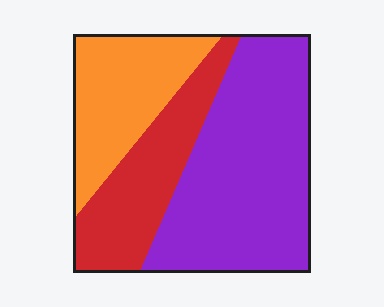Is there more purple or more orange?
Purple.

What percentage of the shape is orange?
Orange covers around 25% of the shape.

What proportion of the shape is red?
Red takes up about one quarter (1/4) of the shape.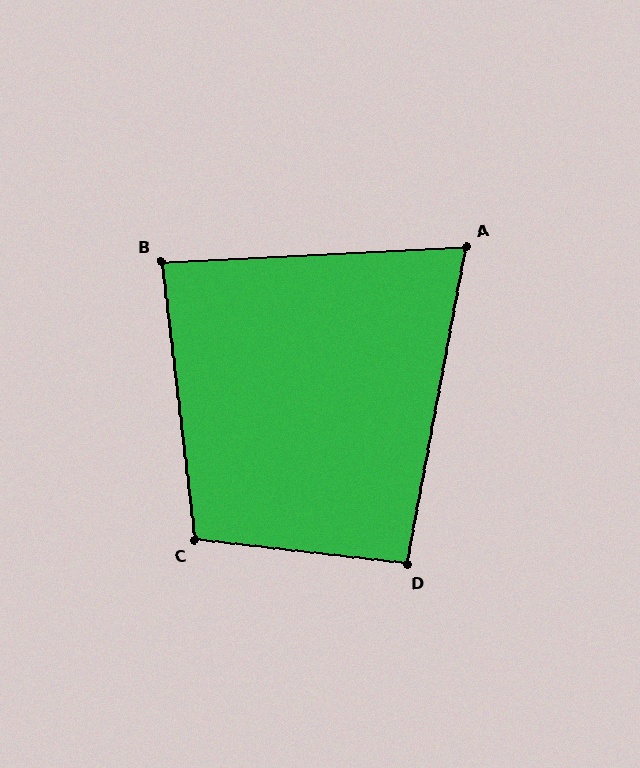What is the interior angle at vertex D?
Approximately 94 degrees (approximately right).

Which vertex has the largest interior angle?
C, at approximately 103 degrees.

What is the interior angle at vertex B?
Approximately 86 degrees (approximately right).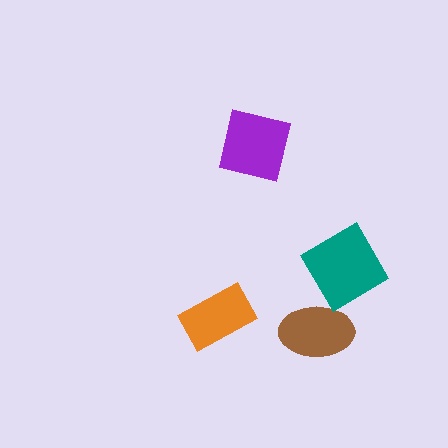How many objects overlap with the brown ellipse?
1 object overlaps with the brown ellipse.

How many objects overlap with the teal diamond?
1 object overlaps with the teal diamond.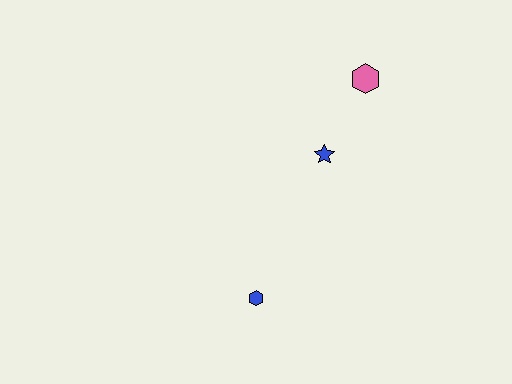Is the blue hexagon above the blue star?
No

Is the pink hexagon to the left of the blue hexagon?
No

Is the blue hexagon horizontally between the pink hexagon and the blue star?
No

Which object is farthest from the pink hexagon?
The blue hexagon is farthest from the pink hexagon.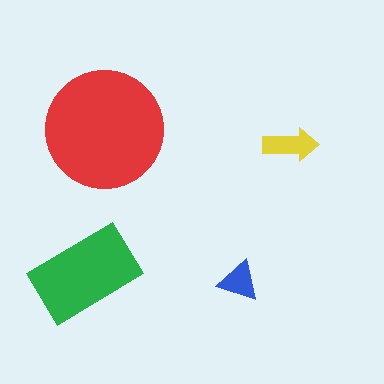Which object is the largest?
The red circle.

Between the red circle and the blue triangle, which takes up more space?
The red circle.